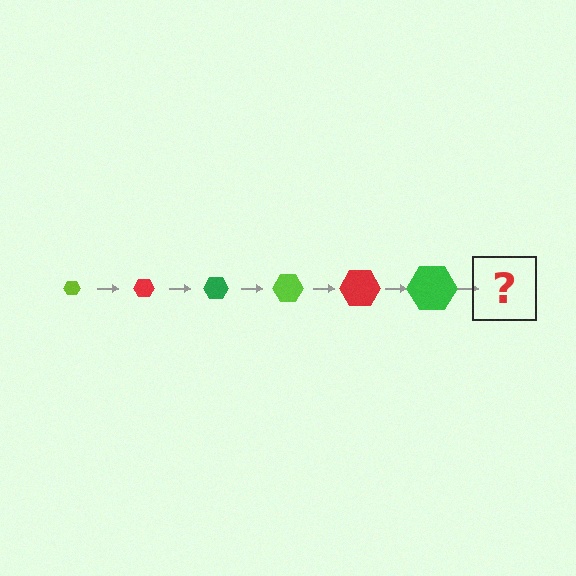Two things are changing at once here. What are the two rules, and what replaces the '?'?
The two rules are that the hexagon grows larger each step and the color cycles through lime, red, and green. The '?' should be a lime hexagon, larger than the previous one.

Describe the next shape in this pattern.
It should be a lime hexagon, larger than the previous one.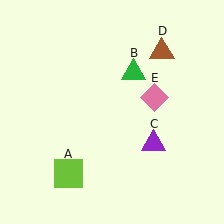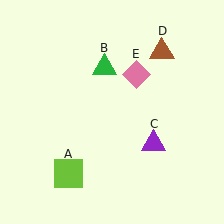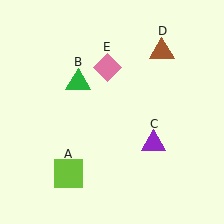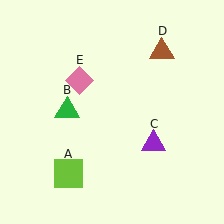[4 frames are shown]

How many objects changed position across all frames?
2 objects changed position: green triangle (object B), pink diamond (object E).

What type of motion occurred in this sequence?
The green triangle (object B), pink diamond (object E) rotated counterclockwise around the center of the scene.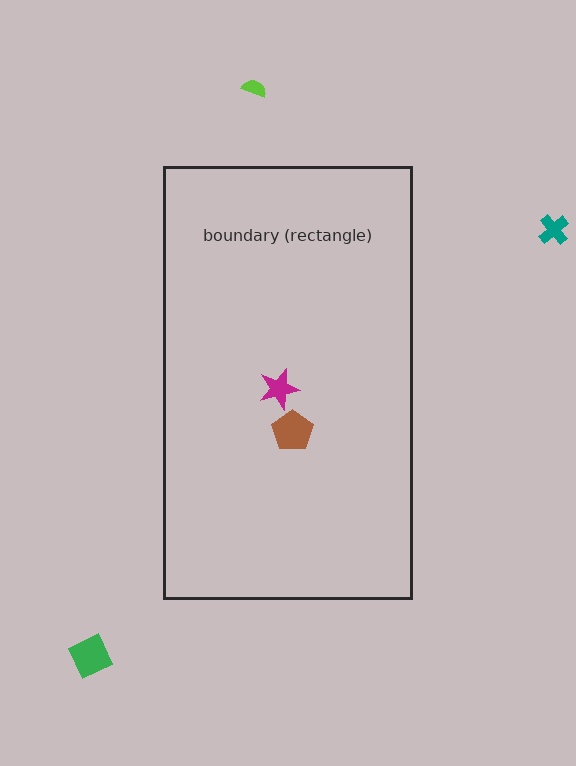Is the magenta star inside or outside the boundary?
Inside.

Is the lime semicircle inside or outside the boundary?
Outside.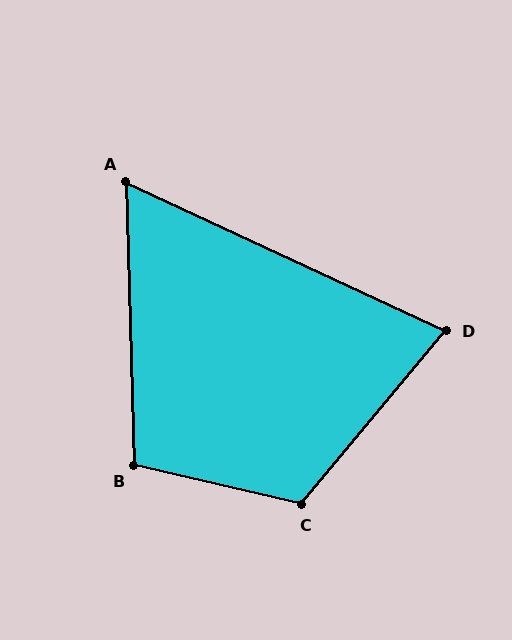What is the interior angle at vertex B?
Approximately 105 degrees (obtuse).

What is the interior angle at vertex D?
Approximately 75 degrees (acute).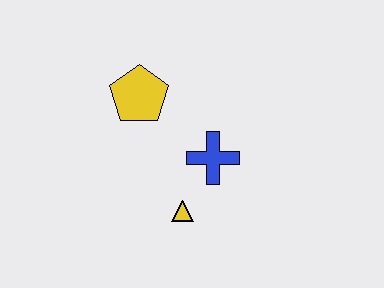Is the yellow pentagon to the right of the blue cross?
No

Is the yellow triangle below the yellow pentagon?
Yes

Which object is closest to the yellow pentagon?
The blue cross is closest to the yellow pentagon.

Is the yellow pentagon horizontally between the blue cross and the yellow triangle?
No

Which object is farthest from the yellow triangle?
The yellow pentagon is farthest from the yellow triangle.